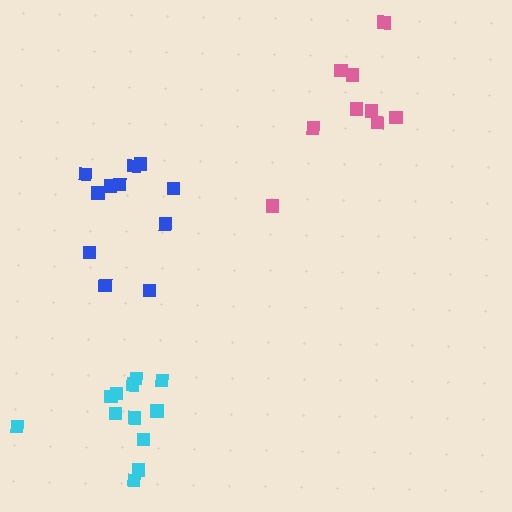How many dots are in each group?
Group 1: 12 dots, Group 2: 9 dots, Group 3: 11 dots (32 total).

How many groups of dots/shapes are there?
There are 3 groups.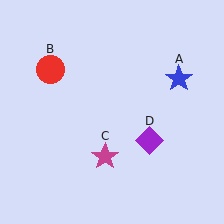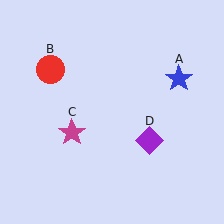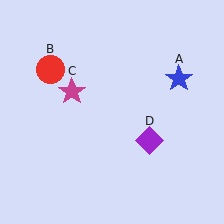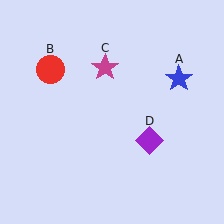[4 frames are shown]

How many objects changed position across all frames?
1 object changed position: magenta star (object C).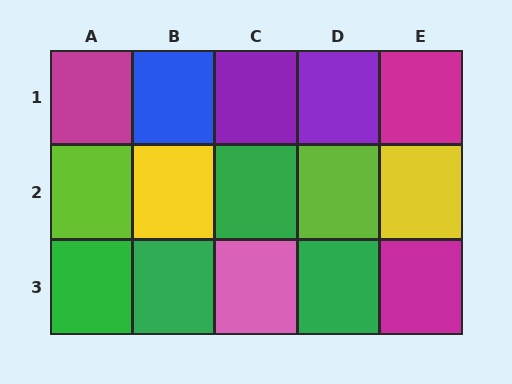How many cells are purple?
2 cells are purple.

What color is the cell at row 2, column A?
Lime.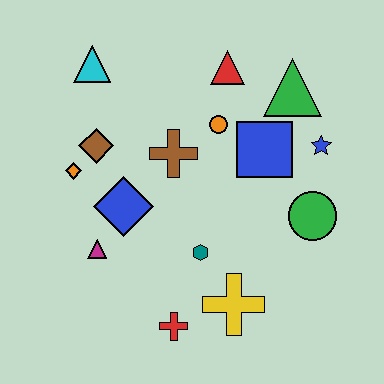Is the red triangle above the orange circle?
Yes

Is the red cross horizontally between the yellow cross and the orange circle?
No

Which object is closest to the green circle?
The blue star is closest to the green circle.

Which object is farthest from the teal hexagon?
The cyan triangle is farthest from the teal hexagon.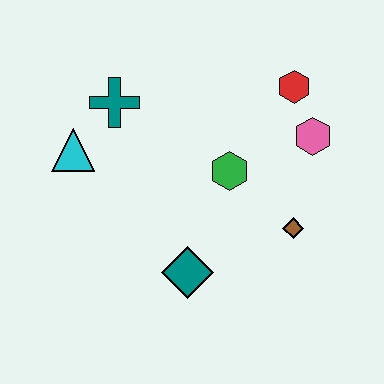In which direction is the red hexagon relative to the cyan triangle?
The red hexagon is to the right of the cyan triangle.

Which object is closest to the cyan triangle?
The teal cross is closest to the cyan triangle.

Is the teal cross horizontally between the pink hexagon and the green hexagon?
No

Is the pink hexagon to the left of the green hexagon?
No